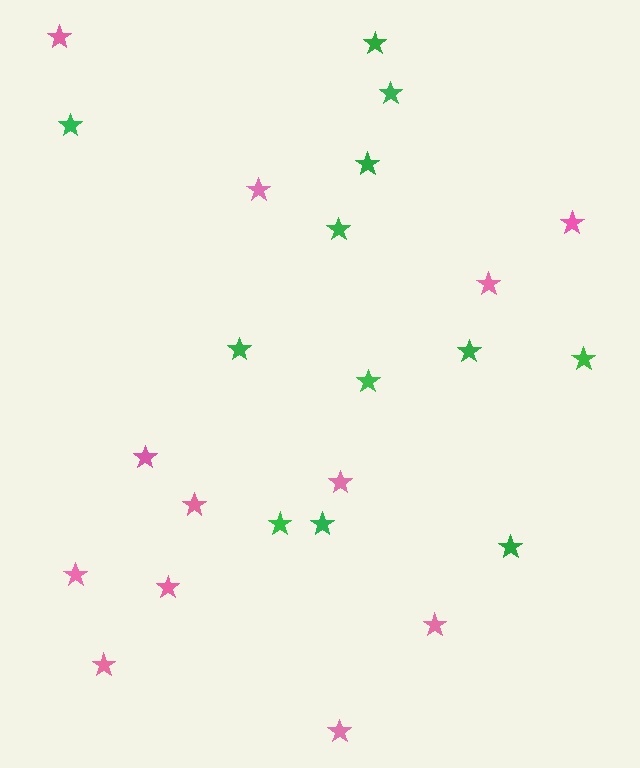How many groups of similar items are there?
There are 2 groups: one group of pink stars (12) and one group of green stars (12).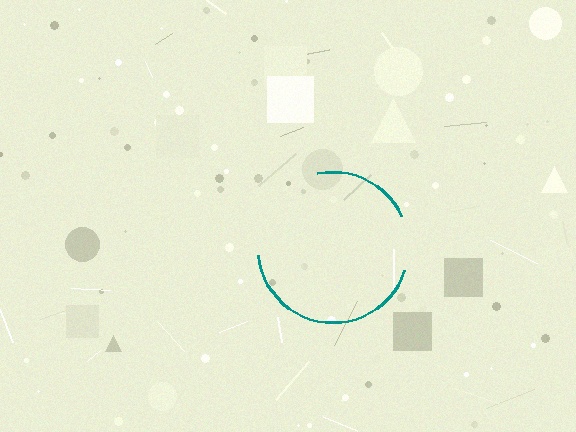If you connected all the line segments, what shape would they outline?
They would outline a circle.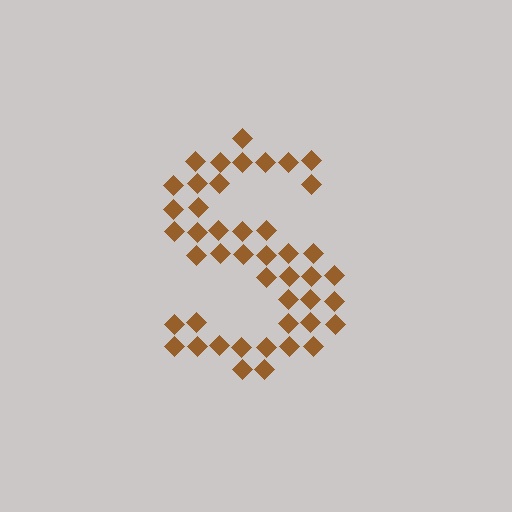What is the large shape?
The large shape is the letter S.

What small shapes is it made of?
It is made of small diamonds.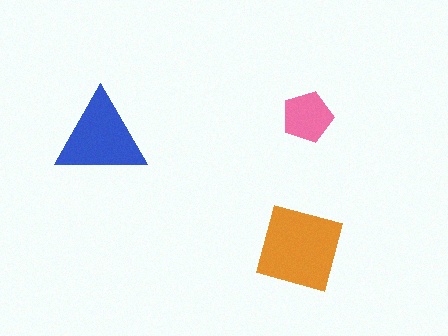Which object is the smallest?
The pink pentagon.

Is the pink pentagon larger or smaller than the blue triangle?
Smaller.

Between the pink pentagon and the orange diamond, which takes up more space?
The orange diamond.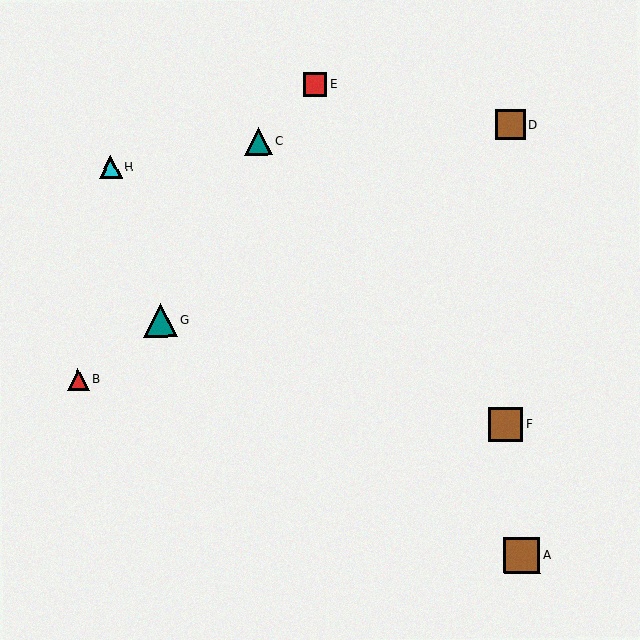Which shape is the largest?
The brown square (labeled A) is the largest.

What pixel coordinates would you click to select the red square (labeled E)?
Click at (315, 84) to select the red square E.